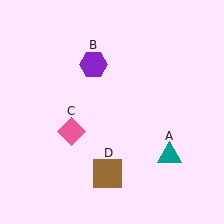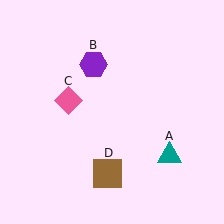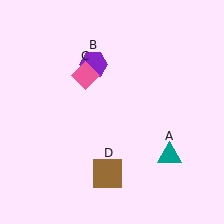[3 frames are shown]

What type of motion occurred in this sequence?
The pink diamond (object C) rotated clockwise around the center of the scene.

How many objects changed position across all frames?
1 object changed position: pink diamond (object C).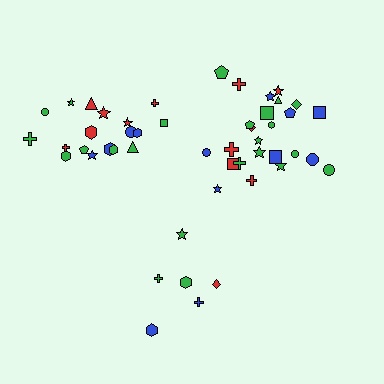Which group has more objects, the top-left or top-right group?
The top-right group.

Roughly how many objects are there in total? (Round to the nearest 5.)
Roughly 50 objects in total.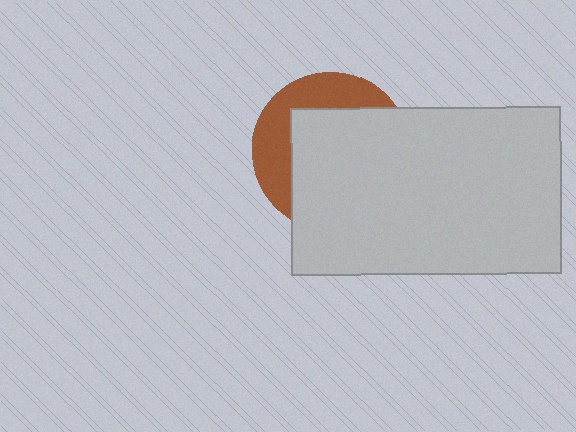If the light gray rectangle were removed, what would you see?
You would see the complete brown circle.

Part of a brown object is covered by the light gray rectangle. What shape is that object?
It is a circle.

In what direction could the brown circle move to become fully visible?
The brown circle could move toward the upper-left. That would shift it out from behind the light gray rectangle entirely.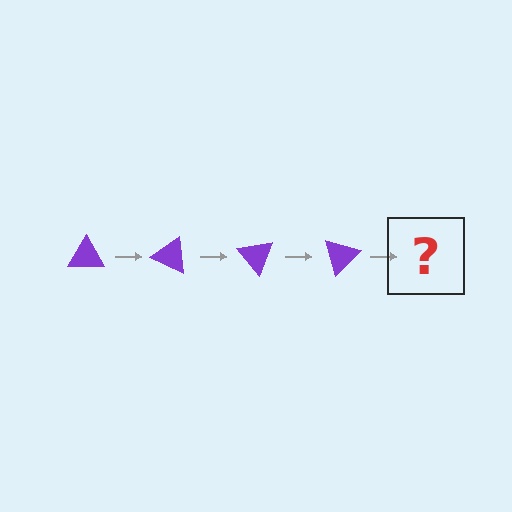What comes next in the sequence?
The next element should be a purple triangle rotated 100 degrees.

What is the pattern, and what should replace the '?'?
The pattern is that the triangle rotates 25 degrees each step. The '?' should be a purple triangle rotated 100 degrees.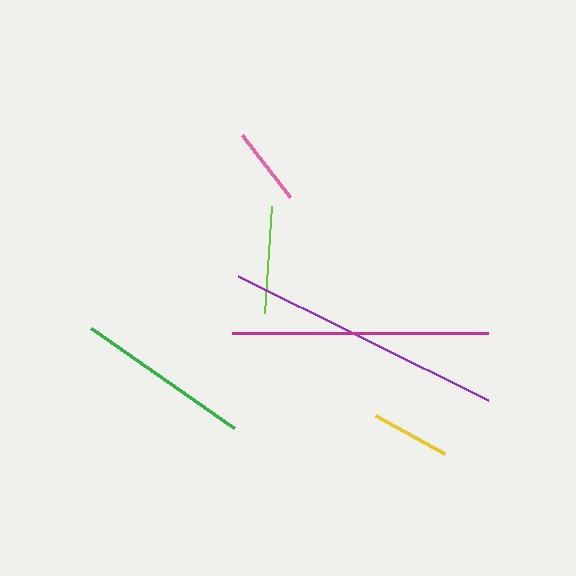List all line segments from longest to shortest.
From longest to shortest: purple, magenta, green, lime, yellow, pink.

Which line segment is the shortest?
The pink line is the shortest at approximately 78 pixels.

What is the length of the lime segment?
The lime segment is approximately 108 pixels long.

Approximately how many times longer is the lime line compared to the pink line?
The lime line is approximately 1.4 times the length of the pink line.